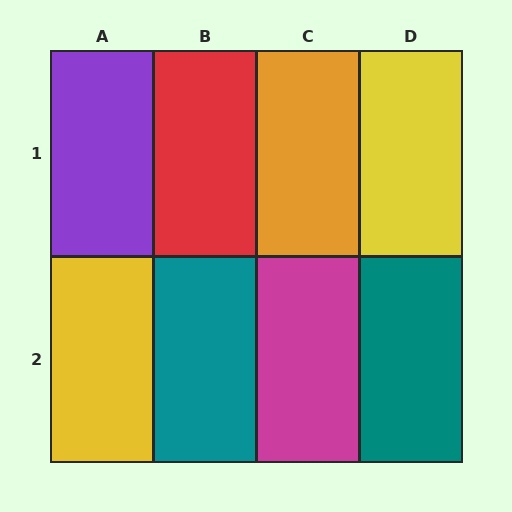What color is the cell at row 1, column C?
Orange.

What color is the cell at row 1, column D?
Yellow.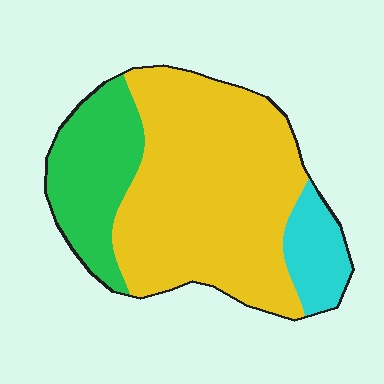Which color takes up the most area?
Yellow, at roughly 65%.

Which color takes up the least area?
Cyan, at roughly 10%.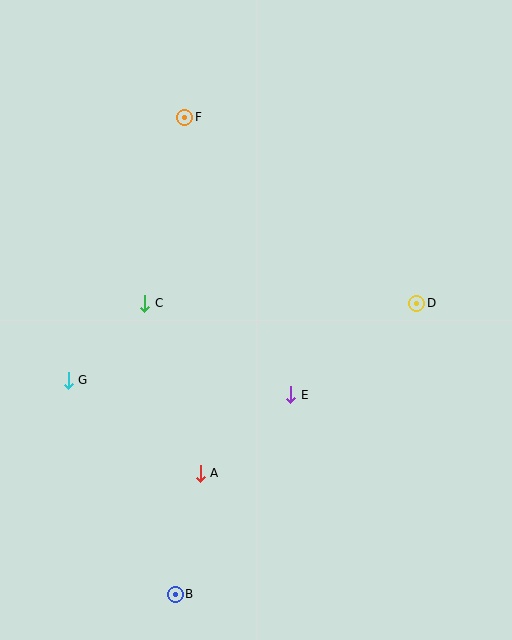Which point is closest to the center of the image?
Point E at (291, 395) is closest to the center.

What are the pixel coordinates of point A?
Point A is at (200, 473).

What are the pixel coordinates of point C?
Point C is at (145, 303).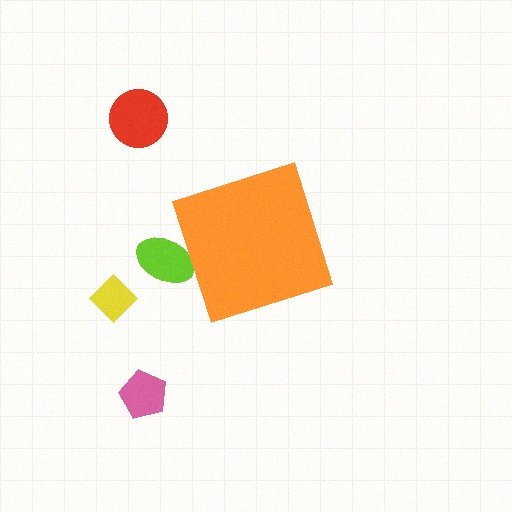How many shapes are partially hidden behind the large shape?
1 shape is partially hidden.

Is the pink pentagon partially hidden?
No, the pink pentagon is fully visible.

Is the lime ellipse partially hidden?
Yes, the lime ellipse is partially hidden behind the orange diamond.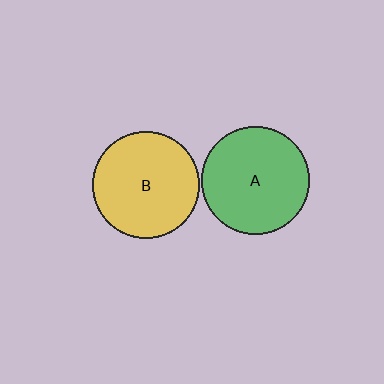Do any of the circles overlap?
No, none of the circles overlap.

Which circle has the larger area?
Circle A (green).